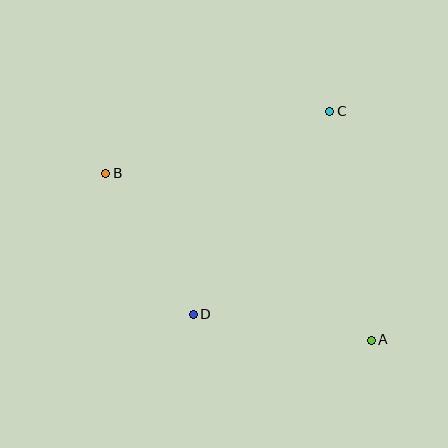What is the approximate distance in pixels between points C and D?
The distance between C and D is approximately 244 pixels.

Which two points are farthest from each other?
Points A and B are farthest from each other.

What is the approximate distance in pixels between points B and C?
The distance between B and C is approximately 232 pixels.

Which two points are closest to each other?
Points B and D are closest to each other.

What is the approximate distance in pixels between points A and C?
The distance between A and C is approximately 232 pixels.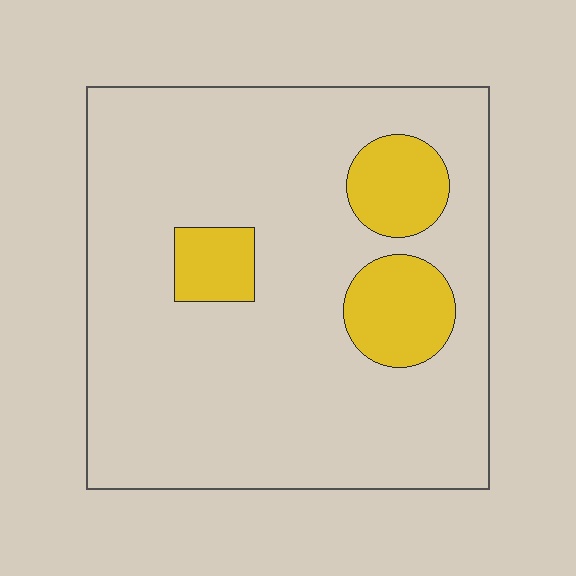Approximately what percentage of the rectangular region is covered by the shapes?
Approximately 15%.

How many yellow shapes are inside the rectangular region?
3.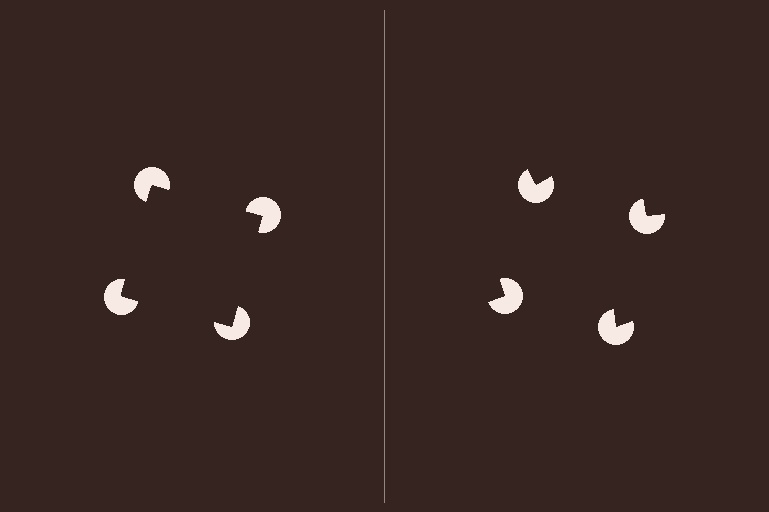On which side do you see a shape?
An illusory square appears on the left side. On the right side the wedge cuts are rotated, so no coherent shape forms.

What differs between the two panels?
The pac-man discs are positioned identically on both sides; only the wedge orientations differ. On the left they align to a square; on the right they are misaligned.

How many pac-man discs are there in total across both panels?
8 — 4 on each side.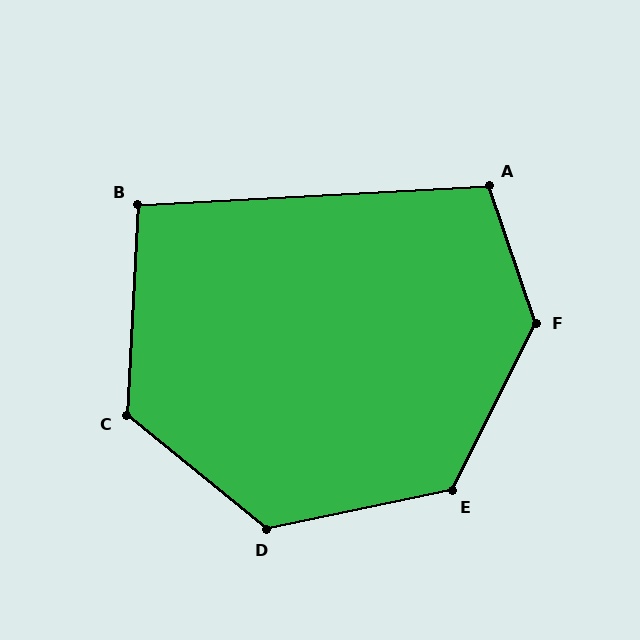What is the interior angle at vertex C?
Approximately 126 degrees (obtuse).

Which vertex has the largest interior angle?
F, at approximately 135 degrees.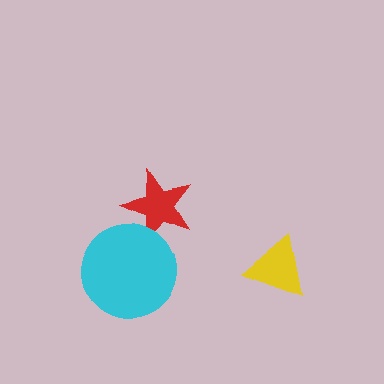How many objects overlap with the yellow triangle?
0 objects overlap with the yellow triangle.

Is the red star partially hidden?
Yes, it is partially covered by another shape.